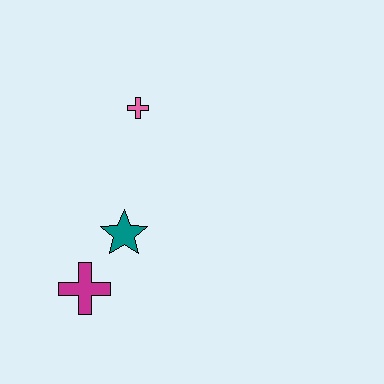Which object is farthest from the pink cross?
The magenta cross is farthest from the pink cross.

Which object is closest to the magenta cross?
The teal star is closest to the magenta cross.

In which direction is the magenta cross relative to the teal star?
The magenta cross is below the teal star.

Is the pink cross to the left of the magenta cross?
No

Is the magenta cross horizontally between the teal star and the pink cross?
No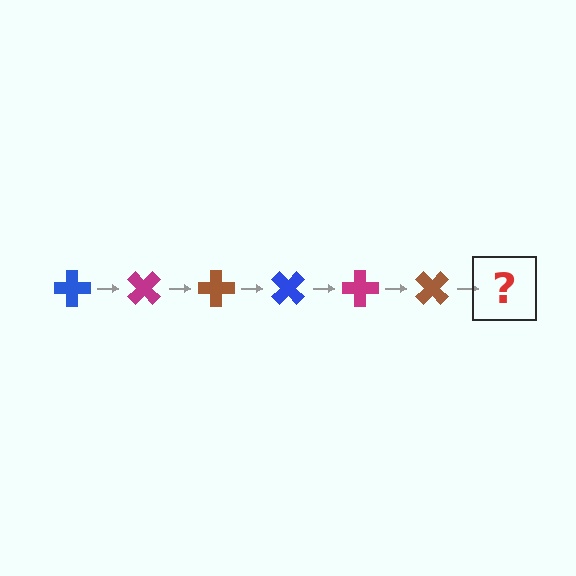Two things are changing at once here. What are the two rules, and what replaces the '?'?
The two rules are that it rotates 45 degrees each step and the color cycles through blue, magenta, and brown. The '?' should be a blue cross, rotated 270 degrees from the start.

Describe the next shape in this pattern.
It should be a blue cross, rotated 270 degrees from the start.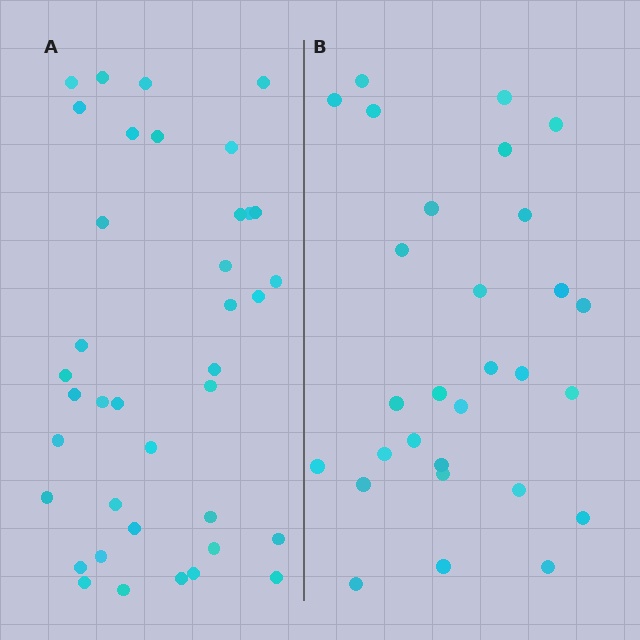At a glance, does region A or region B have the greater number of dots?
Region A (the left region) has more dots.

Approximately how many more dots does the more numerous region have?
Region A has roughly 8 or so more dots than region B.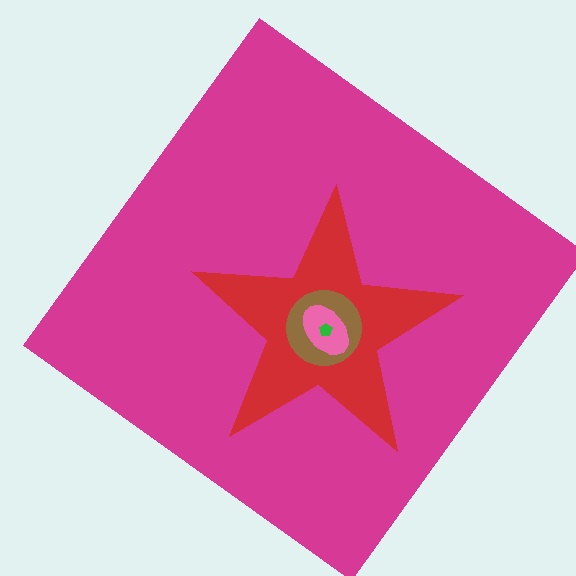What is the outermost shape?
The magenta diamond.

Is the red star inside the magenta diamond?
Yes.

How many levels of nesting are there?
5.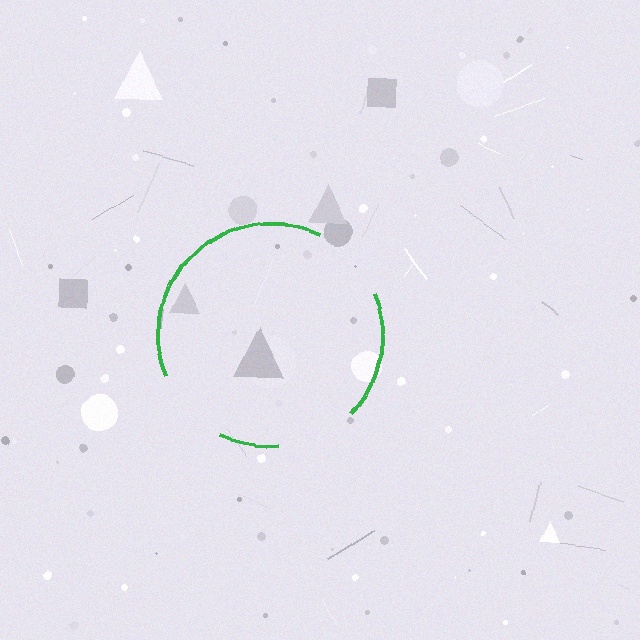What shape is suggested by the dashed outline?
The dashed outline suggests a circle.